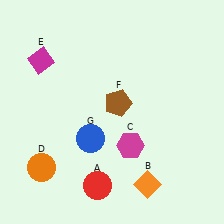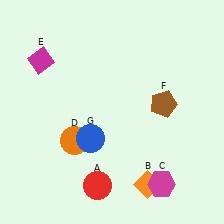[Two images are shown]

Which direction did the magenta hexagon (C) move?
The magenta hexagon (C) moved down.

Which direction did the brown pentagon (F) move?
The brown pentagon (F) moved right.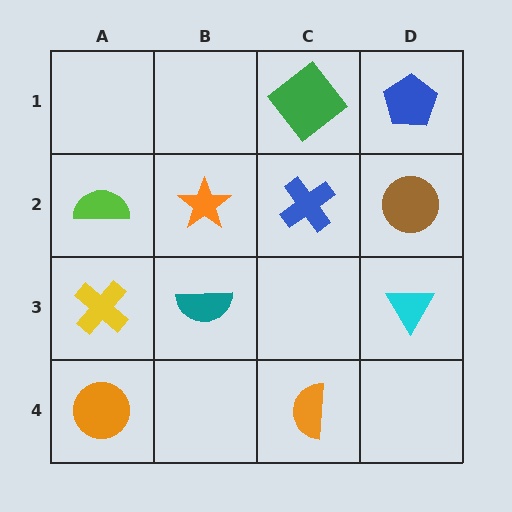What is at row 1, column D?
A blue pentagon.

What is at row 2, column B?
An orange star.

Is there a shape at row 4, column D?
No, that cell is empty.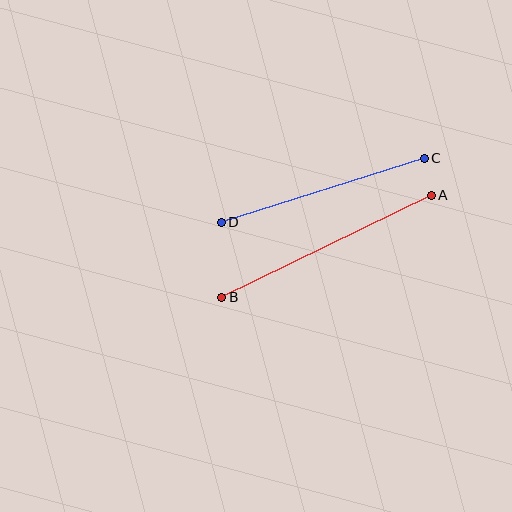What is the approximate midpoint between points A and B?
The midpoint is at approximately (327, 246) pixels.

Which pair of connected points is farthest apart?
Points A and B are farthest apart.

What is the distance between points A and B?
The distance is approximately 233 pixels.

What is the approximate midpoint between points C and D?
The midpoint is at approximately (323, 190) pixels.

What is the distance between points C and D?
The distance is approximately 213 pixels.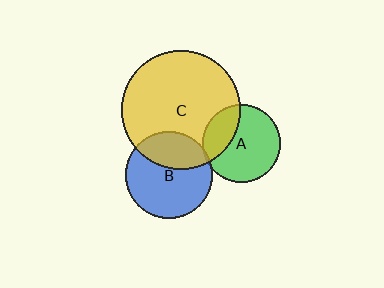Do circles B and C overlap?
Yes.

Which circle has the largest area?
Circle C (yellow).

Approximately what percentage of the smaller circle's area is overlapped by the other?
Approximately 35%.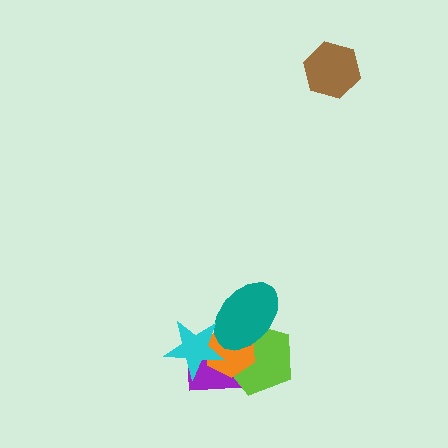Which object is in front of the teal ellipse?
The cyan star is in front of the teal ellipse.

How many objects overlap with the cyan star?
3 objects overlap with the cyan star.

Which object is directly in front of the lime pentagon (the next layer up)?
The orange hexagon is directly in front of the lime pentagon.